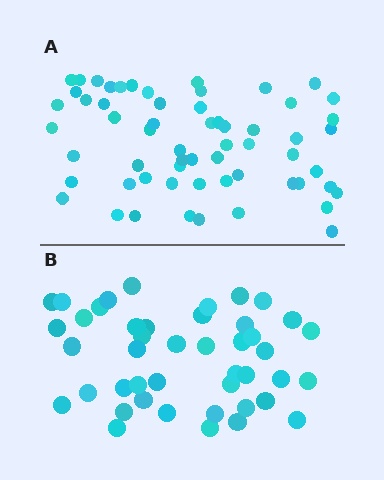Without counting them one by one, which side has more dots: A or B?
Region A (the top region) has more dots.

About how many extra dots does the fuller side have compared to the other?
Region A has approximately 15 more dots than region B.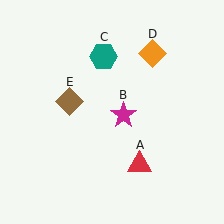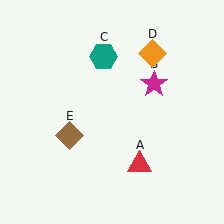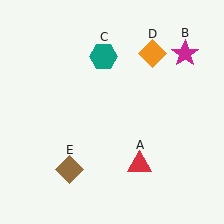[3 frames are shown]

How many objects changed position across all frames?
2 objects changed position: magenta star (object B), brown diamond (object E).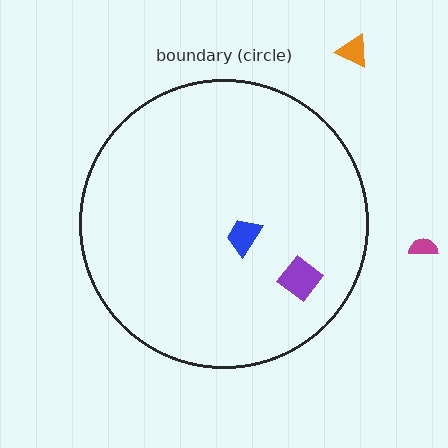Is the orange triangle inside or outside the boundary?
Outside.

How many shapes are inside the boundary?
2 inside, 2 outside.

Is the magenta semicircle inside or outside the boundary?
Outside.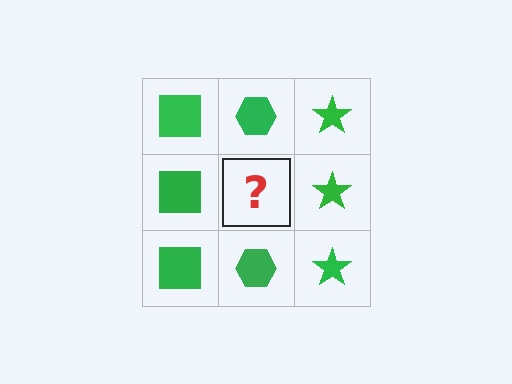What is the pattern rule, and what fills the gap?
The rule is that each column has a consistent shape. The gap should be filled with a green hexagon.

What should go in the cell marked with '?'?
The missing cell should contain a green hexagon.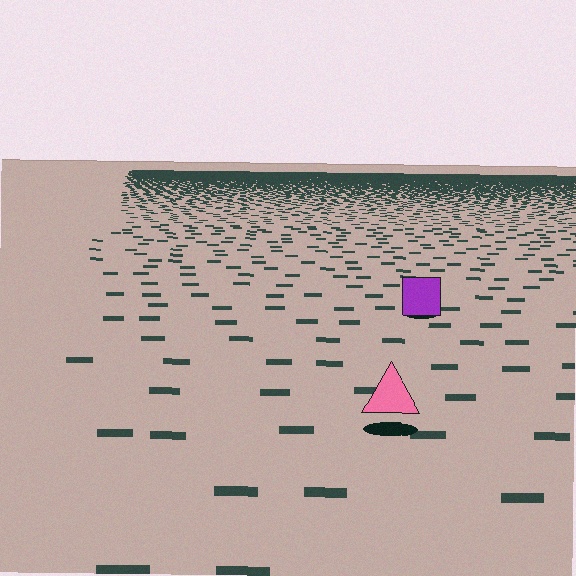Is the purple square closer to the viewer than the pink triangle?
No. The pink triangle is closer — you can tell from the texture gradient: the ground texture is coarser near it.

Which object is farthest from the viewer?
The purple square is farthest from the viewer. It appears smaller and the ground texture around it is denser.